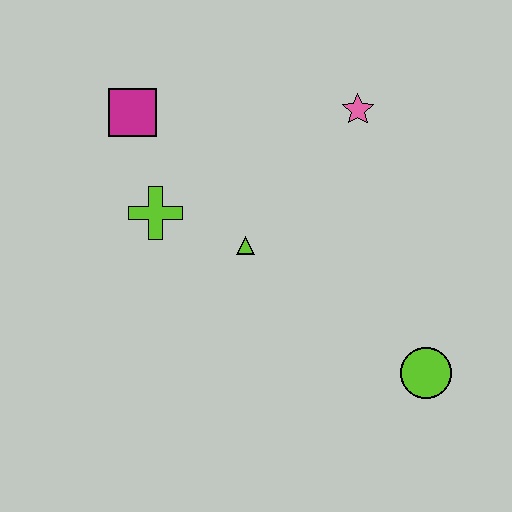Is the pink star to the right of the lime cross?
Yes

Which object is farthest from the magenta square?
The lime circle is farthest from the magenta square.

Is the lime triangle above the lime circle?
Yes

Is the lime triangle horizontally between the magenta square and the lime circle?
Yes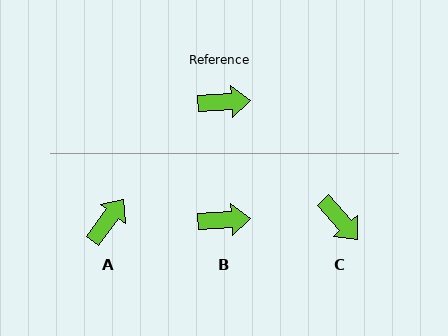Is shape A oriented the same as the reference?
No, it is off by about 50 degrees.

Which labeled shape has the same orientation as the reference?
B.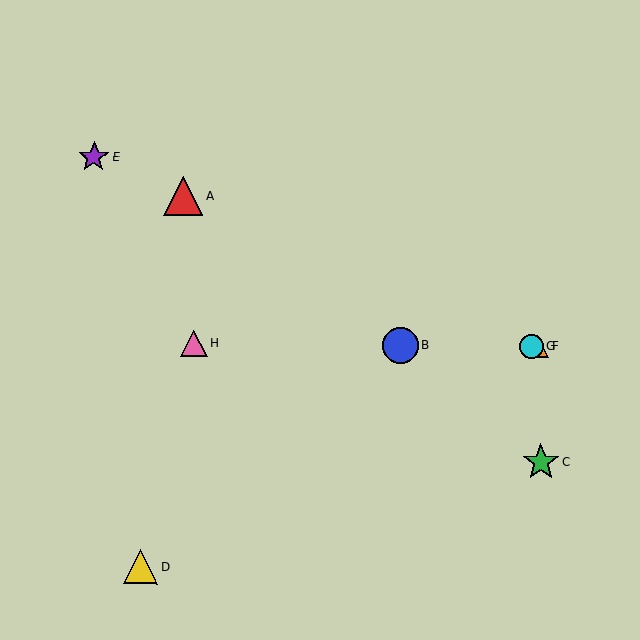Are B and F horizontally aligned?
Yes, both are at y≈345.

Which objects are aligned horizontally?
Objects B, F, G, H are aligned horizontally.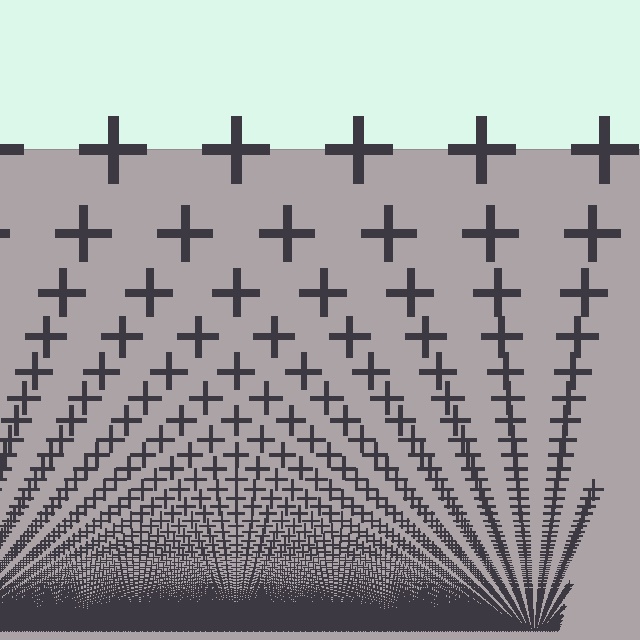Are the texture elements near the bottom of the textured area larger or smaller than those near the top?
Smaller. The gradient is inverted — elements near the bottom are smaller and denser.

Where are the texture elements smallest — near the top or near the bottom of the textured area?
Near the bottom.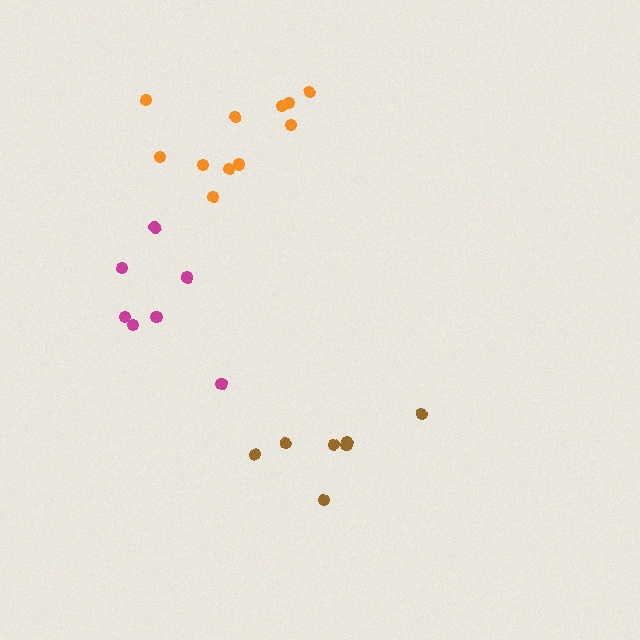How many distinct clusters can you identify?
There are 3 distinct clusters.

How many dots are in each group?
Group 1: 7 dots, Group 2: 11 dots, Group 3: 7 dots (25 total).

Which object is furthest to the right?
The brown cluster is rightmost.